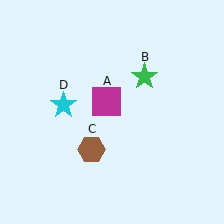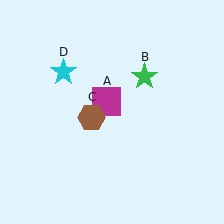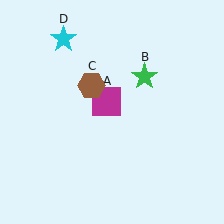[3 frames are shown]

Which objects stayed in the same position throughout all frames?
Magenta square (object A) and green star (object B) remained stationary.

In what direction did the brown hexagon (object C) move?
The brown hexagon (object C) moved up.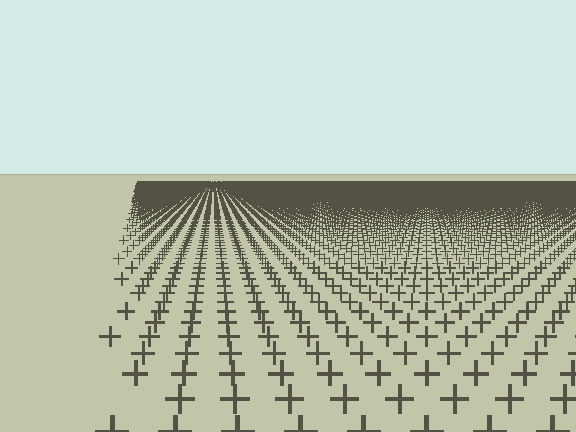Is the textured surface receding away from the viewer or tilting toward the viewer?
The surface is receding away from the viewer. Texture elements get smaller and denser toward the top.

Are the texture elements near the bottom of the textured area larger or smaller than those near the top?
Larger. Near the bottom, elements are closer to the viewer and appear at a bigger on-screen size.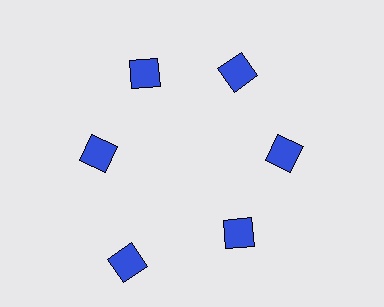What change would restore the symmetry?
The symmetry would be restored by moving it inward, back onto the ring so that all 6 squares sit at equal angles and equal distance from the center.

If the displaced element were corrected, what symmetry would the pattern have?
It would have 6-fold rotational symmetry — the pattern would map onto itself every 60 degrees.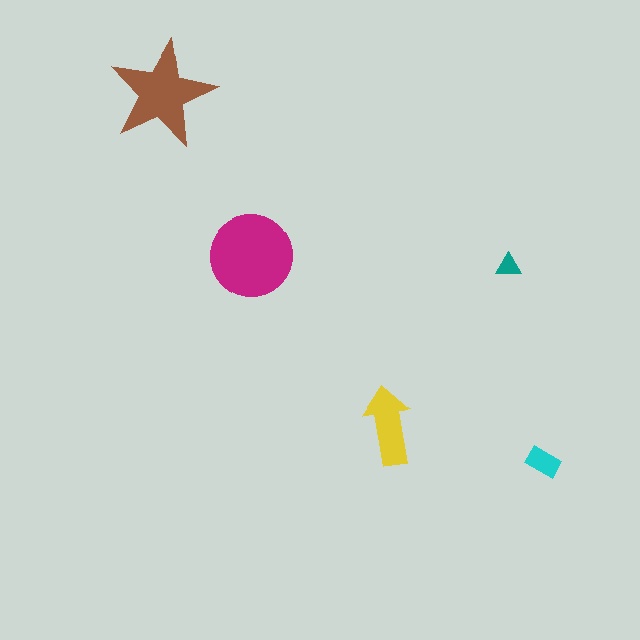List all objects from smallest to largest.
The teal triangle, the cyan rectangle, the yellow arrow, the brown star, the magenta circle.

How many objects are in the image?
There are 5 objects in the image.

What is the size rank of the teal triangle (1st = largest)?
5th.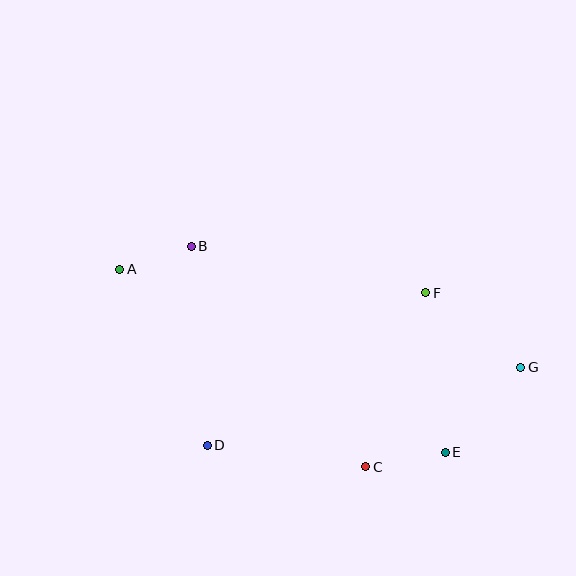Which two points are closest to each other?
Points A and B are closest to each other.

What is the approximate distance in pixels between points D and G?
The distance between D and G is approximately 323 pixels.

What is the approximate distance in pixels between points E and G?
The distance between E and G is approximately 114 pixels.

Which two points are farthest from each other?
Points A and G are farthest from each other.